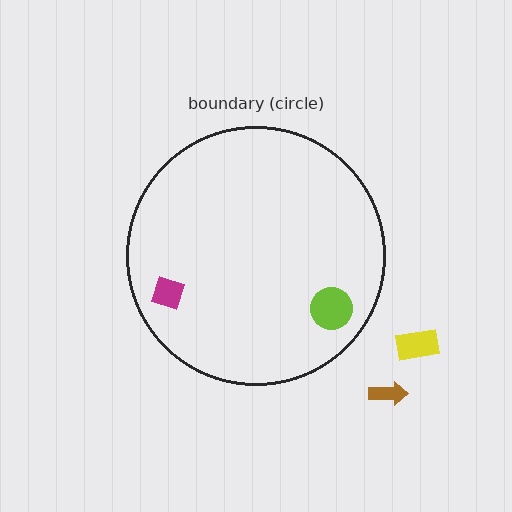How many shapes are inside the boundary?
2 inside, 2 outside.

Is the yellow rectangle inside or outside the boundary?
Outside.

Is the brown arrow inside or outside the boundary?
Outside.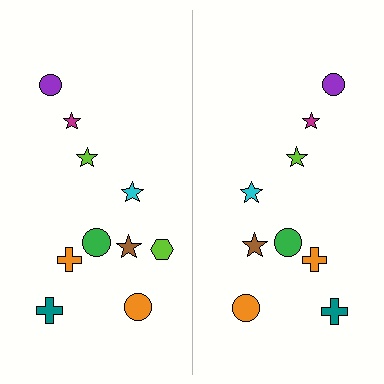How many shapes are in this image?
There are 19 shapes in this image.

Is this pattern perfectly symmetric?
No, the pattern is not perfectly symmetric. A lime hexagon is missing from the right side.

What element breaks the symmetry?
A lime hexagon is missing from the right side.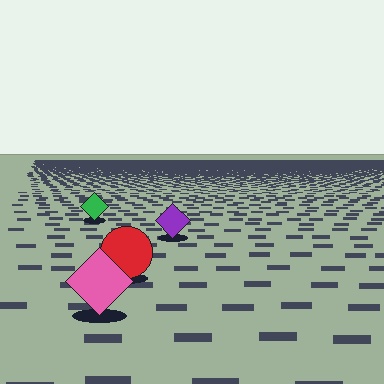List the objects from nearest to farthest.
From nearest to farthest: the pink diamond, the red circle, the purple diamond, the green diamond.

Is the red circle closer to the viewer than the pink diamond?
No. The pink diamond is closer — you can tell from the texture gradient: the ground texture is coarser near it.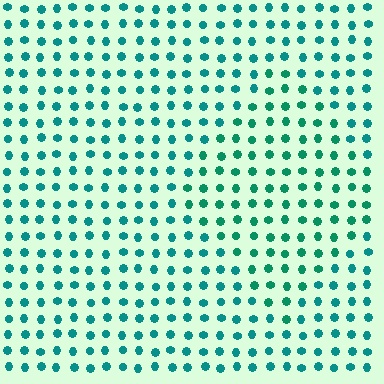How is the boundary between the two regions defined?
The boundary is defined purely by a slight shift in hue (about 18 degrees). Spacing, size, and orientation are identical on both sides.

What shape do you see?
I see a diamond.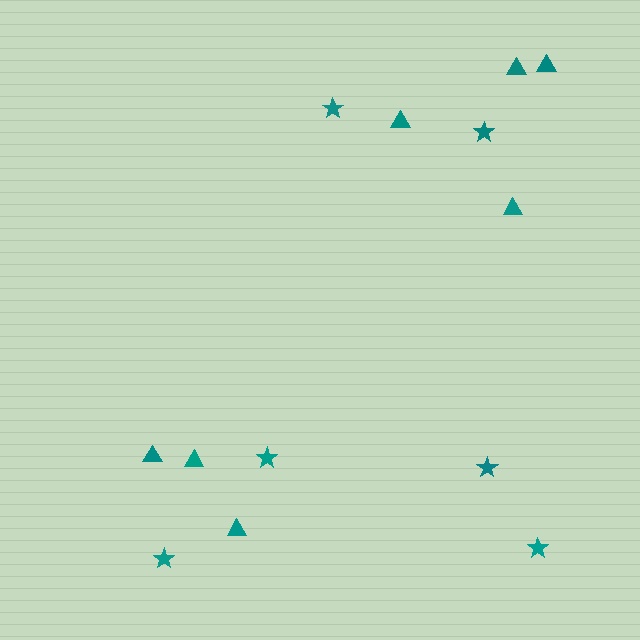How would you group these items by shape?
There are 2 groups: one group of triangles (7) and one group of stars (6).